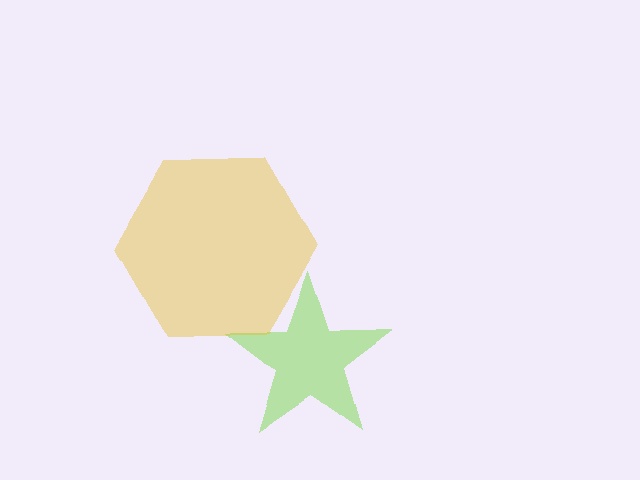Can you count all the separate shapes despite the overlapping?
Yes, there are 2 separate shapes.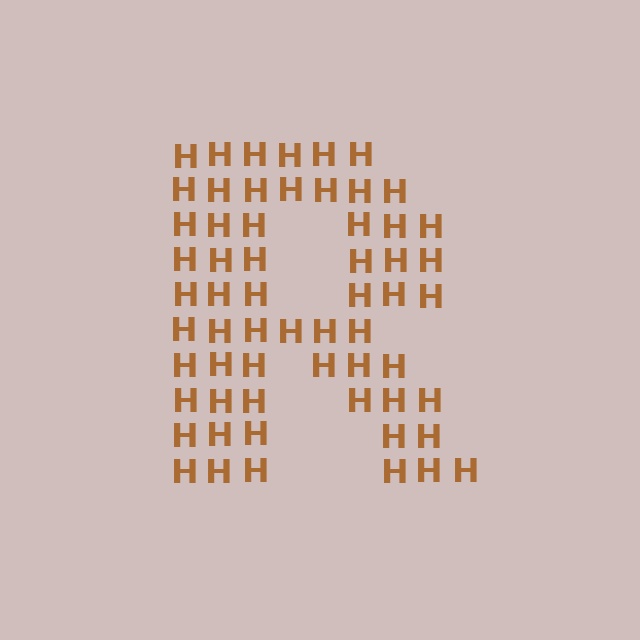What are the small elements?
The small elements are letter H's.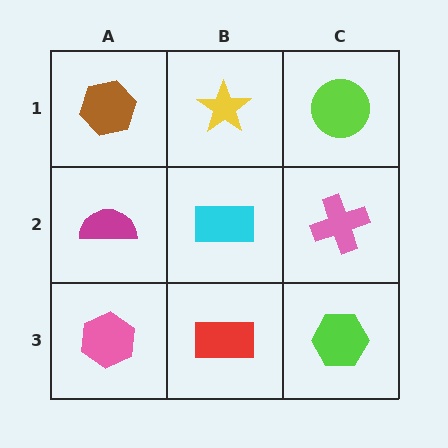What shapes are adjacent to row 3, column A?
A magenta semicircle (row 2, column A), a red rectangle (row 3, column B).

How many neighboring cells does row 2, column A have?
3.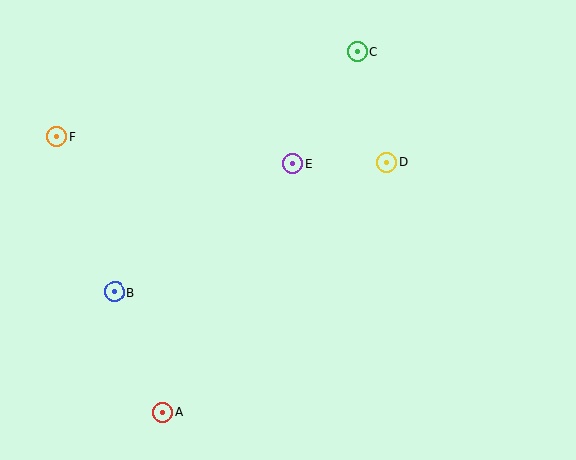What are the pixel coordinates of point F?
Point F is at (56, 136).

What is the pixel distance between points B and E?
The distance between B and E is 219 pixels.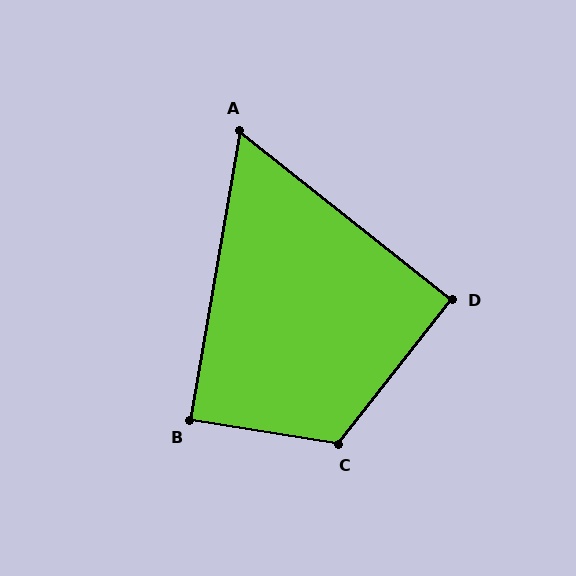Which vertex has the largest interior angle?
C, at approximately 119 degrees.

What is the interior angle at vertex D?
Approximately 90 degrees (approximately right).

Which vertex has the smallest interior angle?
A, at approximately 61 degrees.